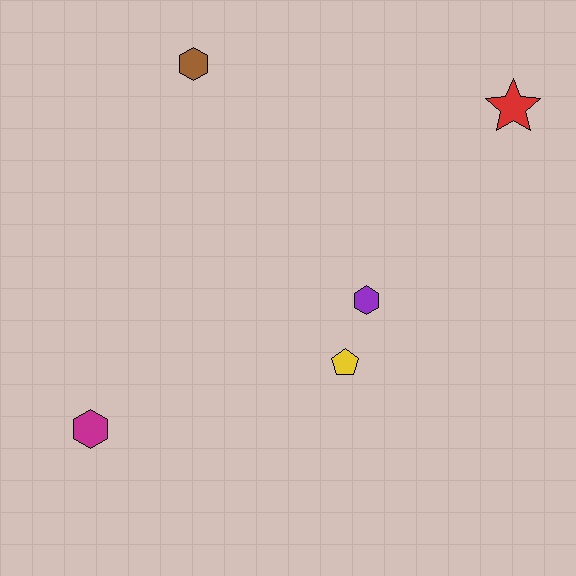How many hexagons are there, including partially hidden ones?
There are 3 hexagons.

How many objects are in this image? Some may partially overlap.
There are 5 objects.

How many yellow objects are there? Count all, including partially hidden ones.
There is 1 yellow object.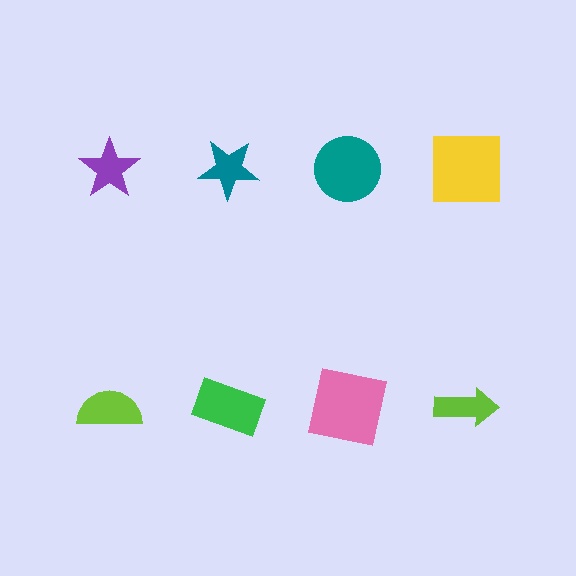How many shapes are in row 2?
4 shapes.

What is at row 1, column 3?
A teal circle.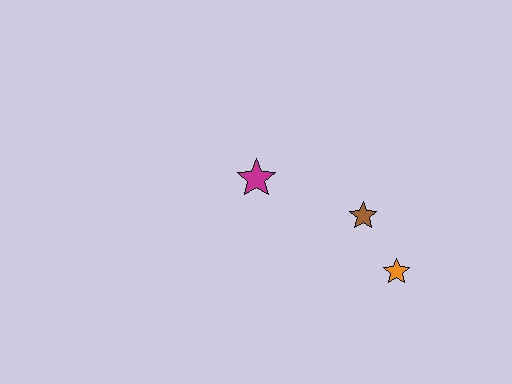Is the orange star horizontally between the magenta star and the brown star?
No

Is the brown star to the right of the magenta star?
Yes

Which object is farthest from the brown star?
The magenta star is farthest from the brown star.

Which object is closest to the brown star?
The orange star is closest to the brown star.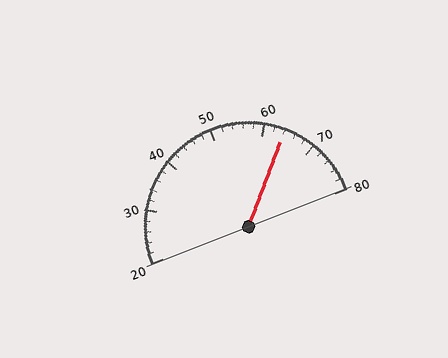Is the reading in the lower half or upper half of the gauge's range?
The reading is in the upper half of the range (20 to 80).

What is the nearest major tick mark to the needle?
The nearest major tick mark is 60.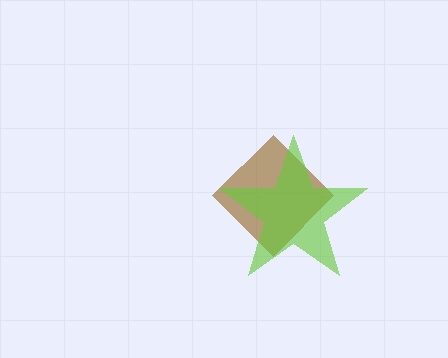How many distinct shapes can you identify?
There are 2 distinct shapes: a brown diamond, a lime star.